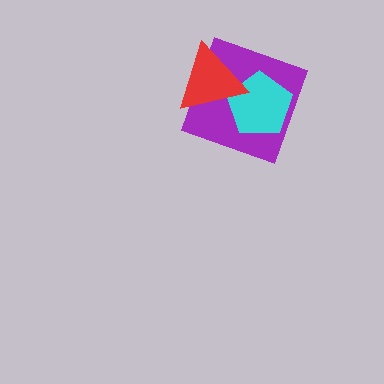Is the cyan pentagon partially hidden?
Yes, it is partially covered by another shape.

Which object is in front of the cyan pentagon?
The red triangle is in front of the cyan pentagon.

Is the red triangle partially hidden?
No, no other shape covers it.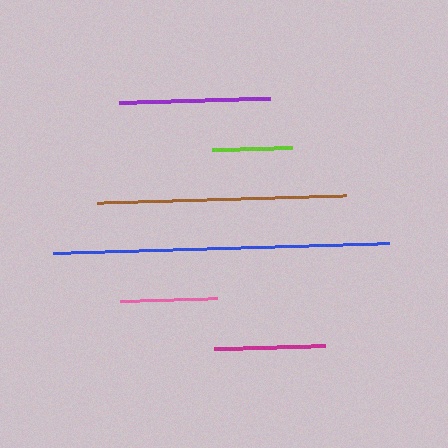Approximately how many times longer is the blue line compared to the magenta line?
The blue line is approximately 3.0 times the length of the magenta line.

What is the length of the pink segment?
The pink segment is approximately 97 pixels long.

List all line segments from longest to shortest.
From longest to shortest: blue, brown, purple, magenta, pink, lime.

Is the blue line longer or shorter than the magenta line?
The blue line is longer than the magenta line.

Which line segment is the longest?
The blue line is the longest at approximately 336 pixels.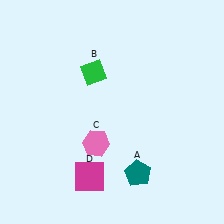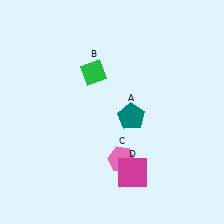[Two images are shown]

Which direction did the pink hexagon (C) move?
The pink hexagon (C) moved right.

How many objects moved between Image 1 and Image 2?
3 objects moved between the two images.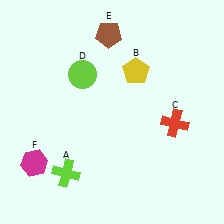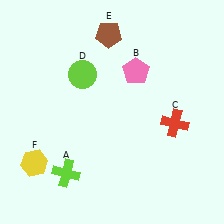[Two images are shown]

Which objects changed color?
B changed from yellow to pink. F changed from magenta to yellow.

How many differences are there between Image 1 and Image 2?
There are 2 differences between the two images.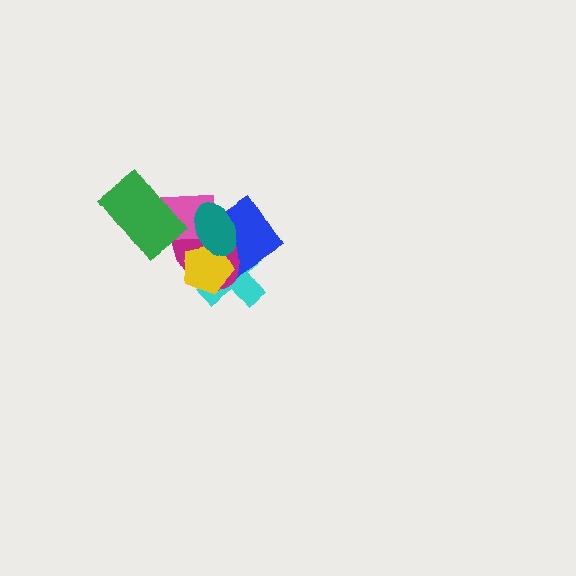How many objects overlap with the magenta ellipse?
6 objects overlap with the magenta ellipse.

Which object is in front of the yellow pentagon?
The teal ellipse is in front of the yellow pentagon.